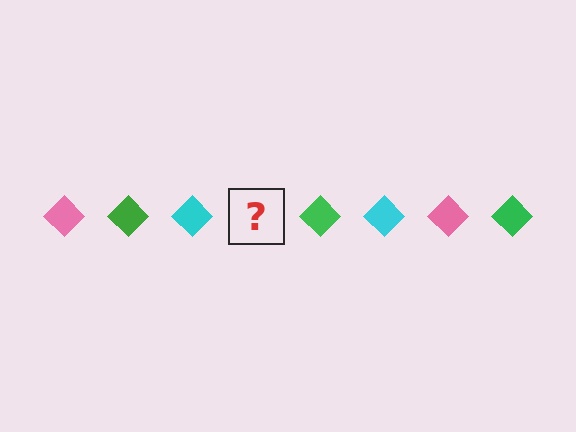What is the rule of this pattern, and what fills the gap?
The rule is that the pattern cycles through pink, green, cyan diamonds. The gap should be filled with a pink diamond.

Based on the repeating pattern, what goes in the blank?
The blank should be a pink diamond.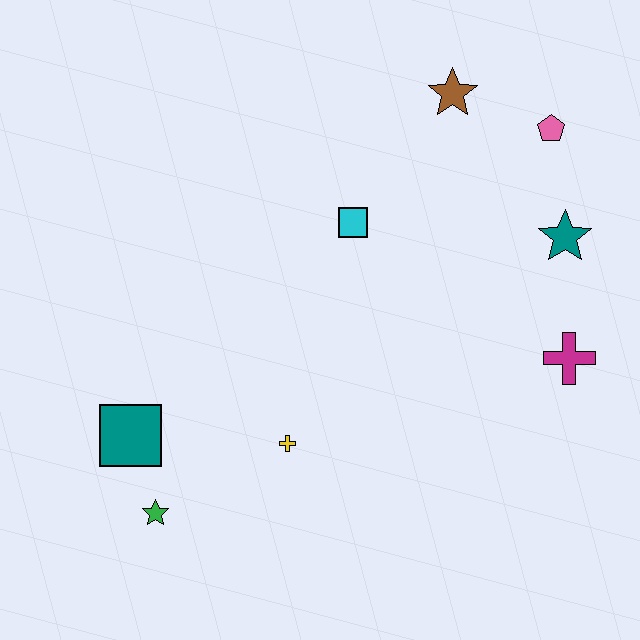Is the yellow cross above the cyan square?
No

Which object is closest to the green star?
The teal square is closest to the green star.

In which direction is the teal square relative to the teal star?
The teal square is to the left of the teal star.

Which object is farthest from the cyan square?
The green star is farthest from the cyan square.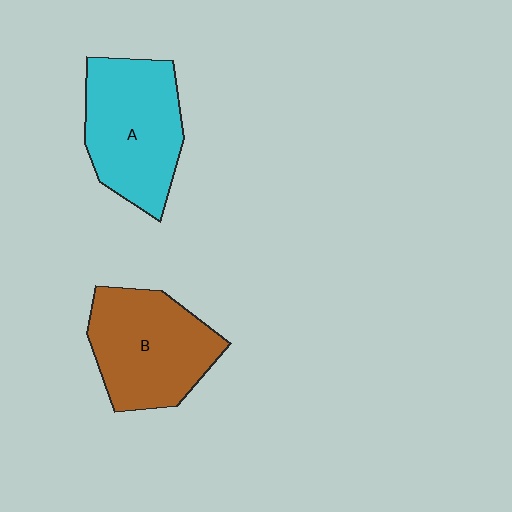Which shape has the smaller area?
Shape B (brown).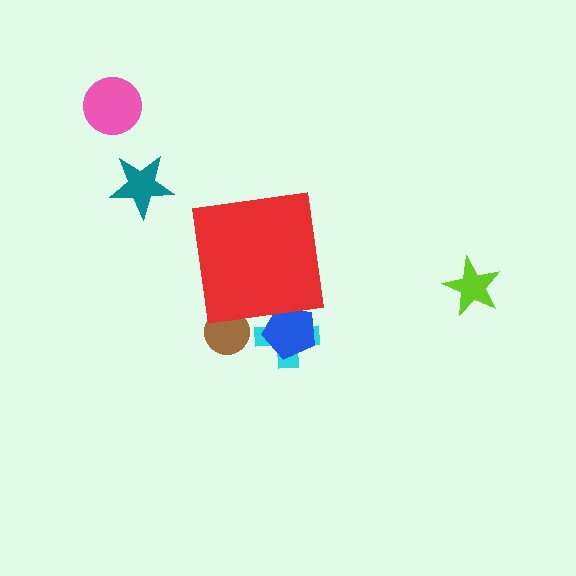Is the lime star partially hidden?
No, the lime star is fully visible.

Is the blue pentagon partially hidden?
Yes, the blue pentagon is partially hidden behind the red square.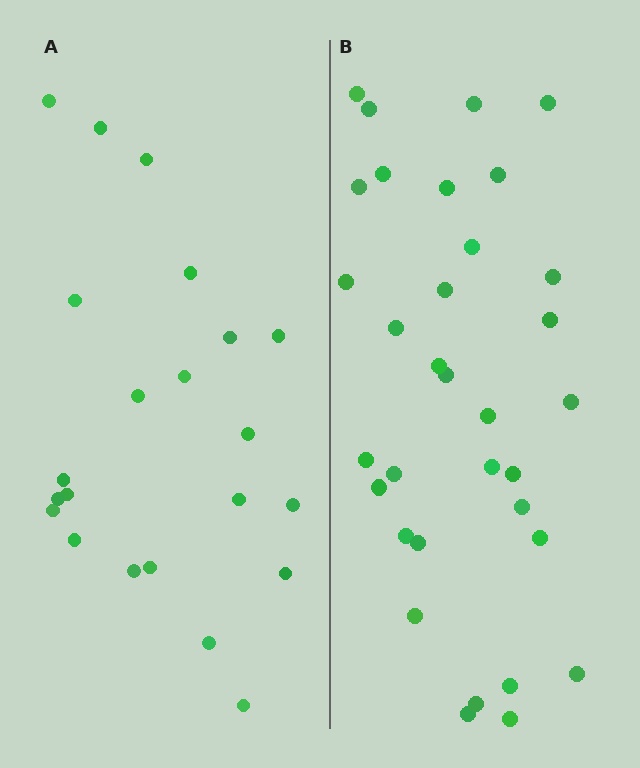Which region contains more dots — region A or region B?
Region B (the right region) has more dots.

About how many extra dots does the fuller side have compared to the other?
Region B has roughly 12 or so more dots than region A.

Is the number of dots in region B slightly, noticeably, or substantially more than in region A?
Region B has substantially more. The ratio is roughly 1.5 to 1.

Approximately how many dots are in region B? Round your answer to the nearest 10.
About 30 dots. (The exact count is 33, which rounds to 30.)